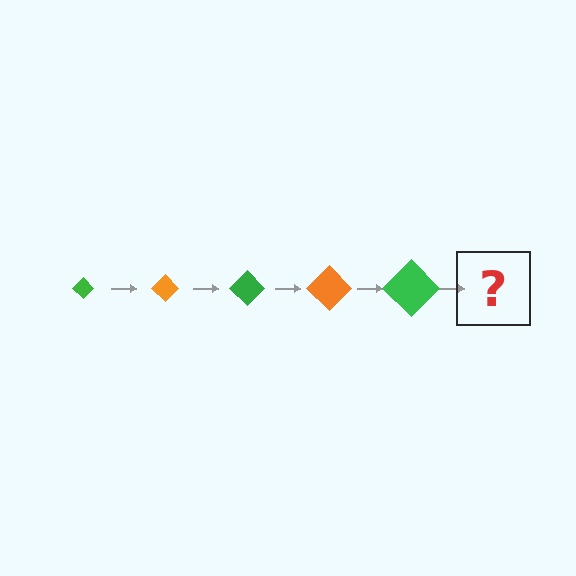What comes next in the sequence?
The next element should be an orange diamond, larger than the previous one.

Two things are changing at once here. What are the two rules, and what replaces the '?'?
The two rules are that the diamond grows larger each step and the color cycles through green and orange. The '?' should be an orange diamond, larger than the previous one.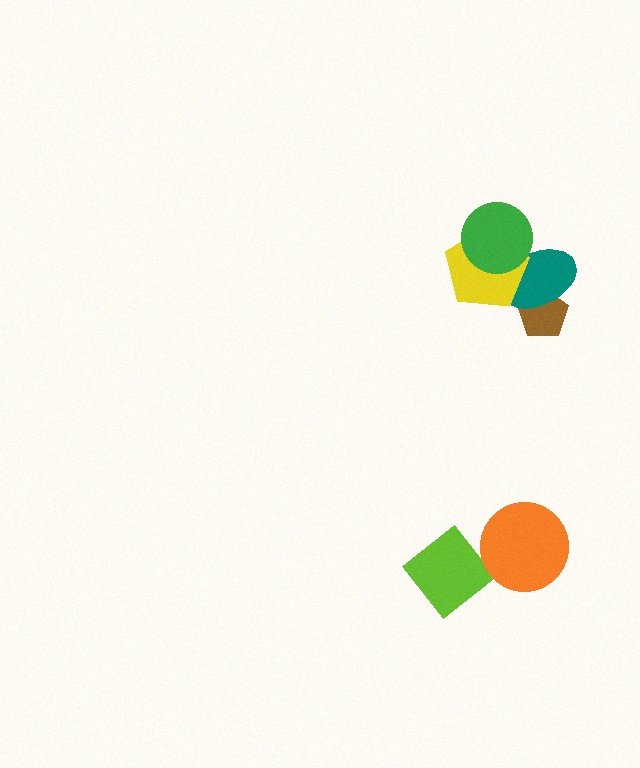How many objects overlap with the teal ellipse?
3 objects overlap with the teal ellipse.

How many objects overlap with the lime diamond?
1 object overlaps with the lime diamond.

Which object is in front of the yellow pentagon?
The green circle is in front of the yellow pentagon.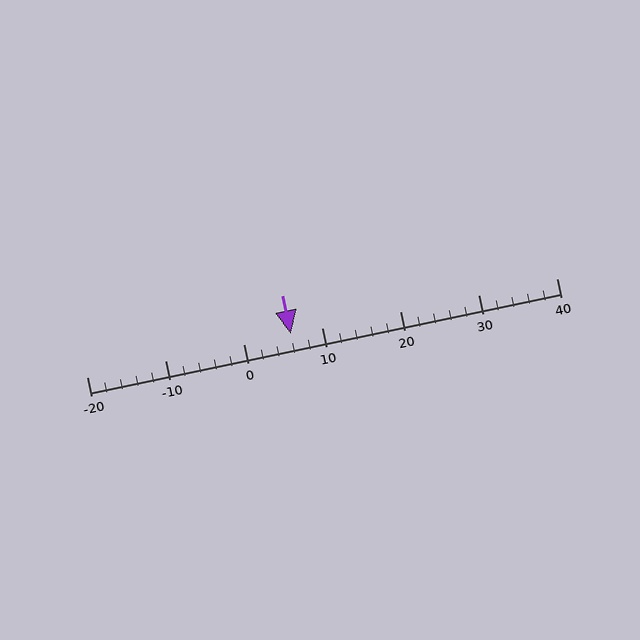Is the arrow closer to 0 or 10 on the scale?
The arrow is closer to 10.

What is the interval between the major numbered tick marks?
The major tick marks are spaced 10 units apart.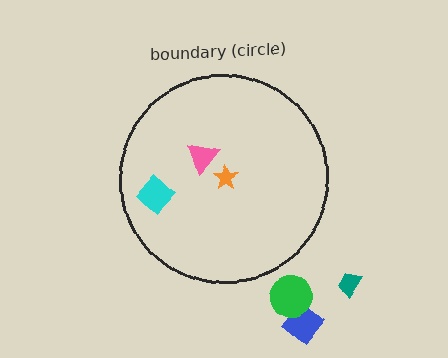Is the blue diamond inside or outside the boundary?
Outside.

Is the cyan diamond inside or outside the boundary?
Inside.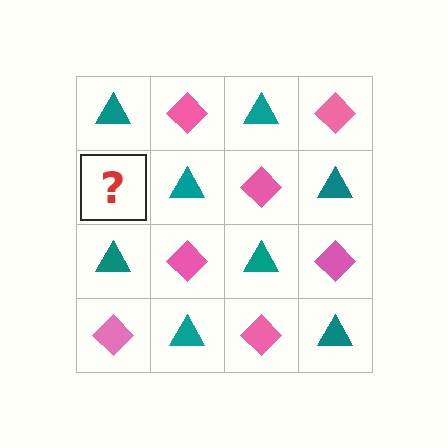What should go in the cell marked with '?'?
The missing cell should contain a pink diamond.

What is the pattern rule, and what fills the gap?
The rule is that it alternates teal triangle and pink diamond in a checkerboard pattern. The gap should be filled with a pink diamond.